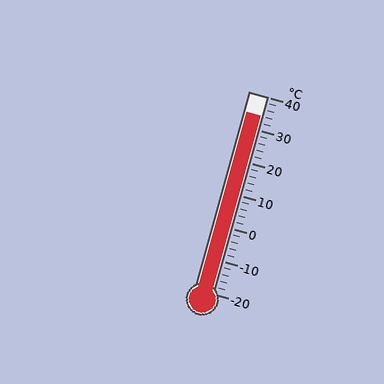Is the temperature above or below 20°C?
The temperature is above 20°C.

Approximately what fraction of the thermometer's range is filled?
The thermometer is filled to approximately 90% of its range.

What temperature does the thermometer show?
The thermometer shows approximately 34°C.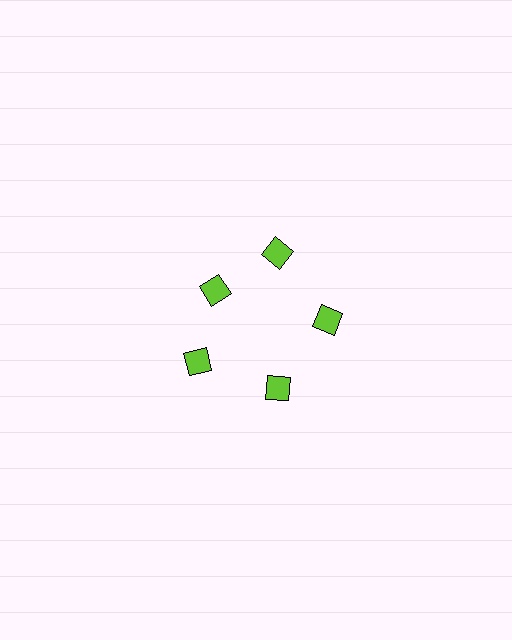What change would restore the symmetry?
The symmetry would be restored by moving it outward, back onto the ring so that all 5 diamonds sit at equal angles and equal distance from the center.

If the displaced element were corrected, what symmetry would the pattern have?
It would have 5-fold rotational symmetry — the pattern would map onto itself every 72 degrees.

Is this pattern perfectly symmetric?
No. The 5 lime diamonds are arranged in a ring, but one element near the 10 o'clock position is pulled inward toward the center, breaking the 5-fold rotational symmetry.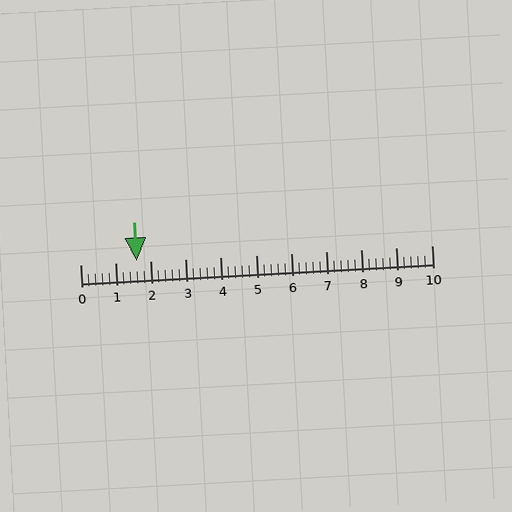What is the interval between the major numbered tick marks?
The major tick marks are spaced 1 units apart.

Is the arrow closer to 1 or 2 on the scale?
The arrow is closer to 2.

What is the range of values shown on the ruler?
The ruler shows values from 0 to 10.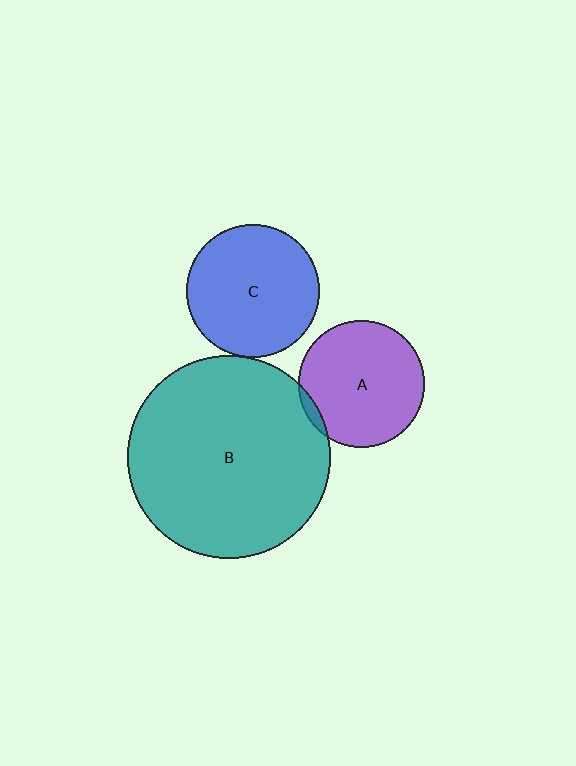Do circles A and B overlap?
Yes.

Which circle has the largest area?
Circle B (teal).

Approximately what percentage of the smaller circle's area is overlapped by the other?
Approximately 5%.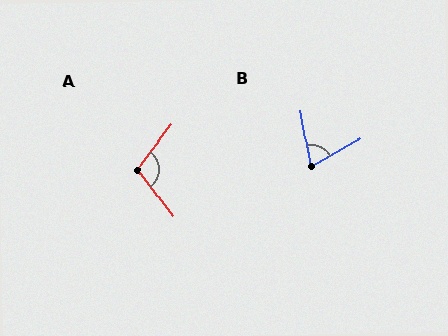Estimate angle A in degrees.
Approximately 105 degrees.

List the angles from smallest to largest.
B (71°), A (105°).